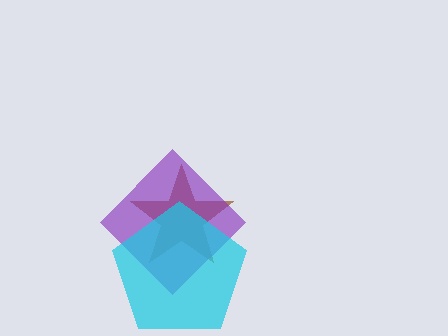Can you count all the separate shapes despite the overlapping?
Yes, there are 3 separate shapes.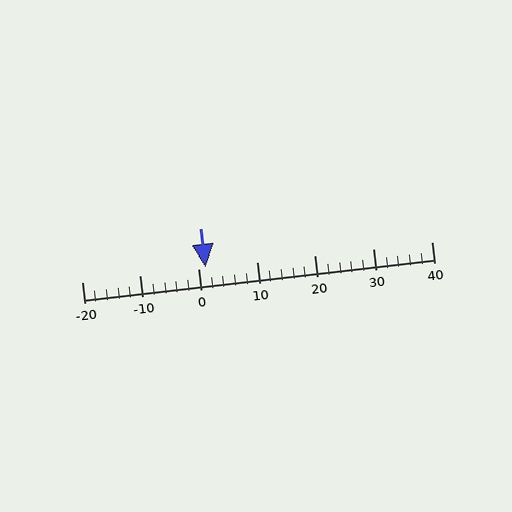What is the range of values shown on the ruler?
The ruler shows values from -20 to 40.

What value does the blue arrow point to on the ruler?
The blue arrow points to approximately 1.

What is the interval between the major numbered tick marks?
The major tick marks are spaced 10 units apart.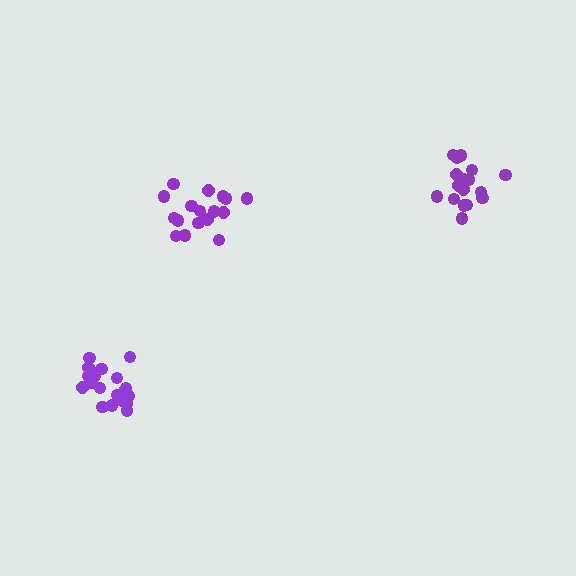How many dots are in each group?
Group 1: 17 dots, Group 2: 17 dots, Group 3: 19 dots (53 total).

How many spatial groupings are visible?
There are 3 spatial groupings.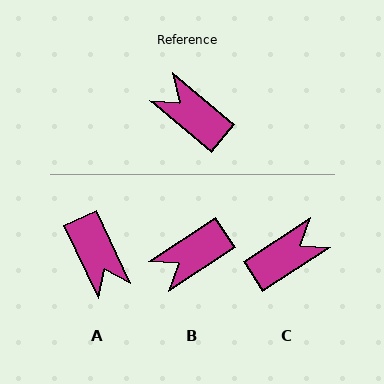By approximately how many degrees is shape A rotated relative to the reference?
Approximately 155 degrees counter-clockwise.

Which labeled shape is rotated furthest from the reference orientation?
A, about 155 degrees away.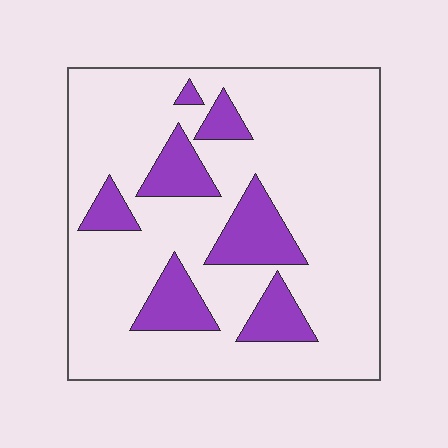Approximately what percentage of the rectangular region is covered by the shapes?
Approximately 20%.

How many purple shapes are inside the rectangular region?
7.